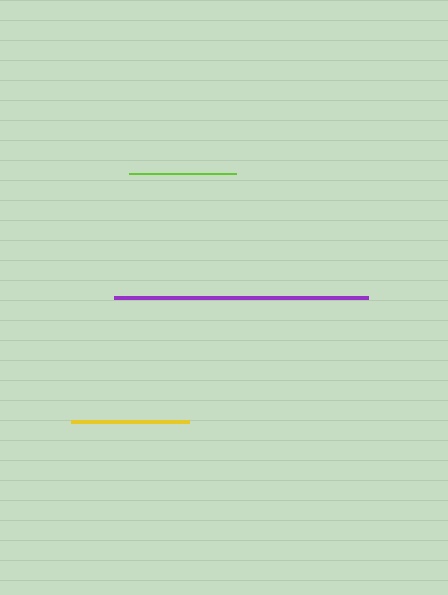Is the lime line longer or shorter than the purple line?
The purple line is longer than the lime line.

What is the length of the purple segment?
The purple segment is approximately 254 pixels long.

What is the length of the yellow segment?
The yellow segment is approximately 117 pixels long.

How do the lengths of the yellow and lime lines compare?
The yellow and lime lines are approximately the same length.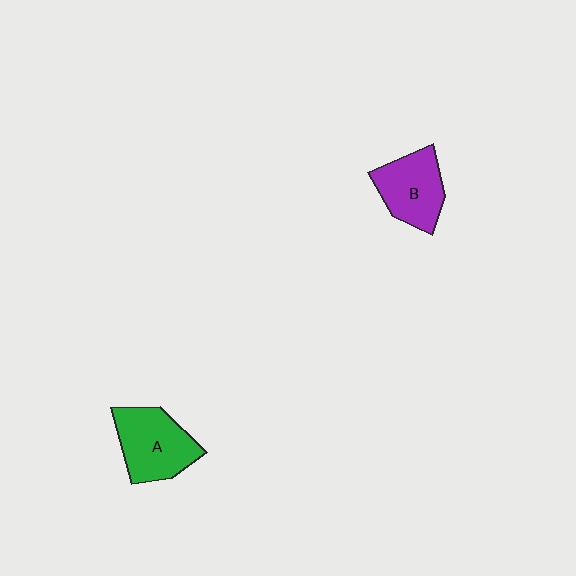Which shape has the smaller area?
Shape B (purple).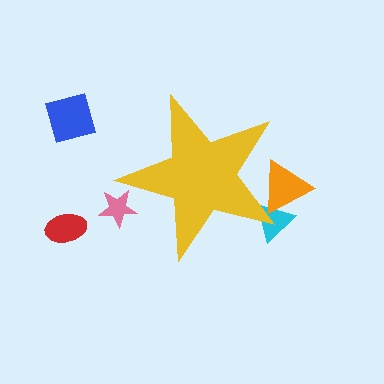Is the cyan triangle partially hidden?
Yes, the cyan triangle is partially hidden behind the yellow star.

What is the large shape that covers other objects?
A yellow star.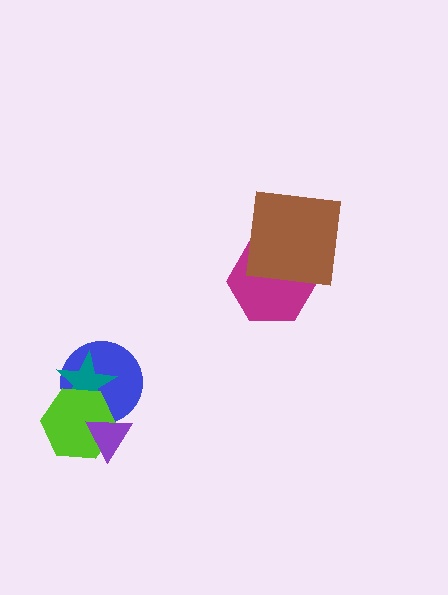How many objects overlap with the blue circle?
3 objects overlap with the blue circle.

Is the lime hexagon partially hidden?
Yes, it is partially covered by another shape.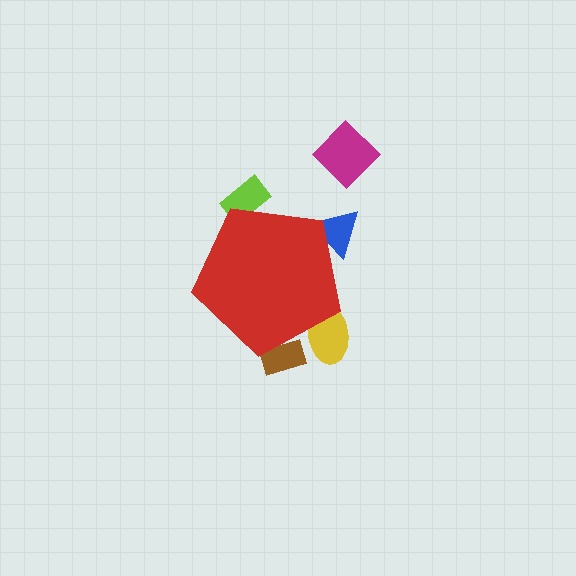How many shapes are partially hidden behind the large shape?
4 shapes are partially hidden.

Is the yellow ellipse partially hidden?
Yes, the yellow ellipse is partially hidden behind the red pentagon.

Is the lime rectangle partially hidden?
Yes, the lime rectangle is partially hidden behind the red pentagon.